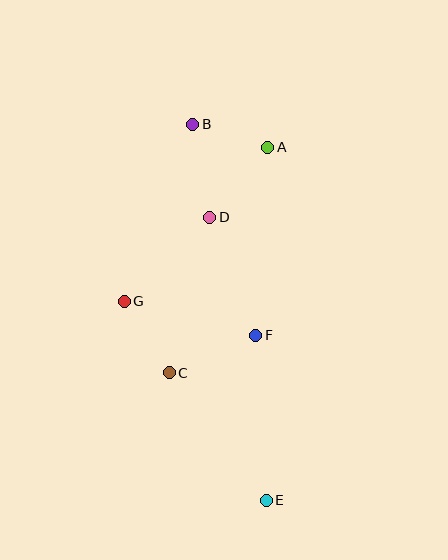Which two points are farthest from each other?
Points B and E are farthest from each other.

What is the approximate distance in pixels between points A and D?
The distance between A and D is approximately 90 pixels.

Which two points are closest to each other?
Points A and B are closest to each other.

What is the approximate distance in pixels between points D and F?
The distance between D and F is approximately 127 pixels.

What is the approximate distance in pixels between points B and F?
The distance between B and F is approximately 220 pixels.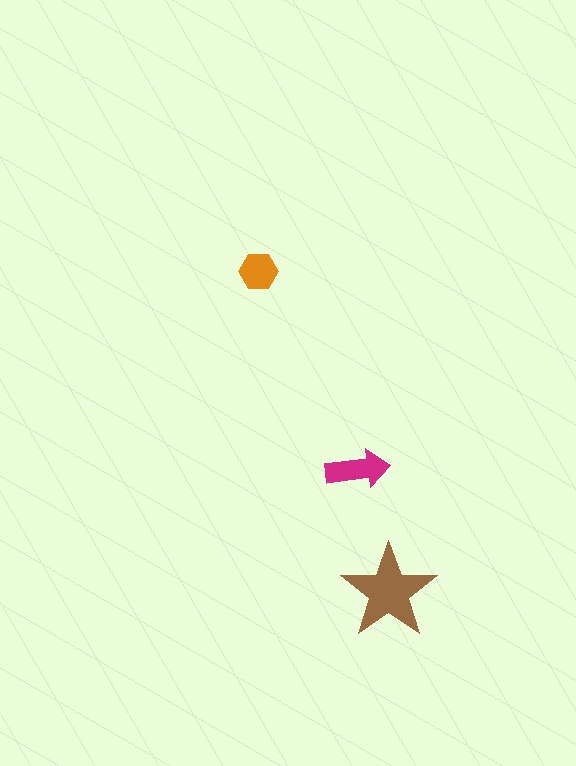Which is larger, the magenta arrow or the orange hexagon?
The magenta arrow.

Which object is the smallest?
The orange hexagon.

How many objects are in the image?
There are 3 objects in the image.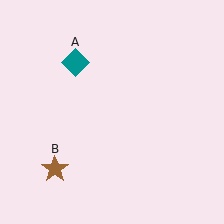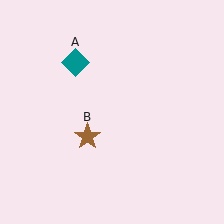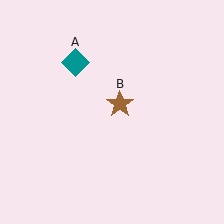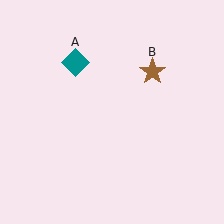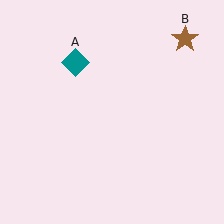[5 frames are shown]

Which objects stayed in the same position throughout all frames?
Teal diamond (object A) remained stationary.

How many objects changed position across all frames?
1 object changed position: brown star (object B).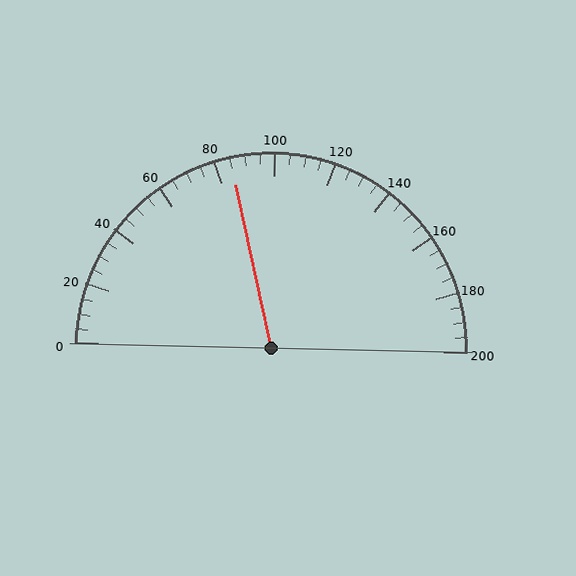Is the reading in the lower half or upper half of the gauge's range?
The reading is in the lower half of the range (0 to 200).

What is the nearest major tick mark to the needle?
The nearest major tick mark is 80.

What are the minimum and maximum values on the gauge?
The gauge ranges from 0 to 200.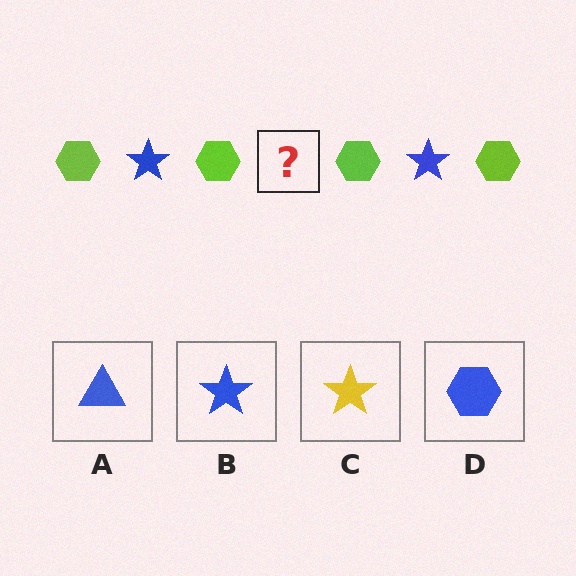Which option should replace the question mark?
Option B.